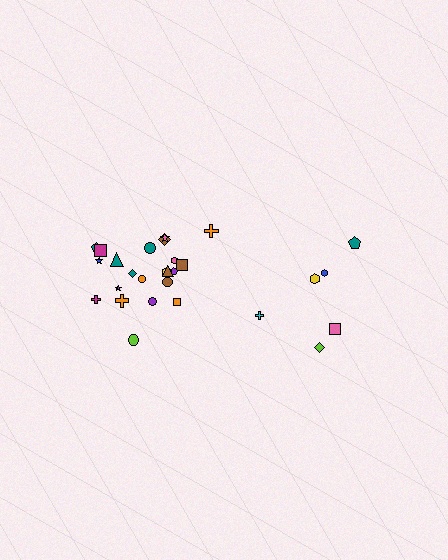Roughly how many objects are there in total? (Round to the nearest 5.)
Roughly 30 objects in total.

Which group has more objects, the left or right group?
The left group.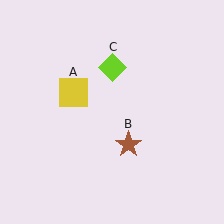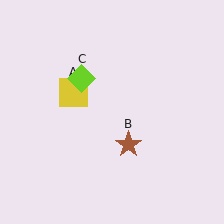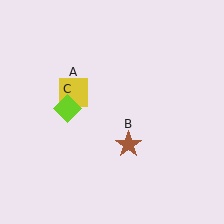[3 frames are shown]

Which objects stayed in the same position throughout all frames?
Yellow square (object A) and brown star (object B) remained stationary.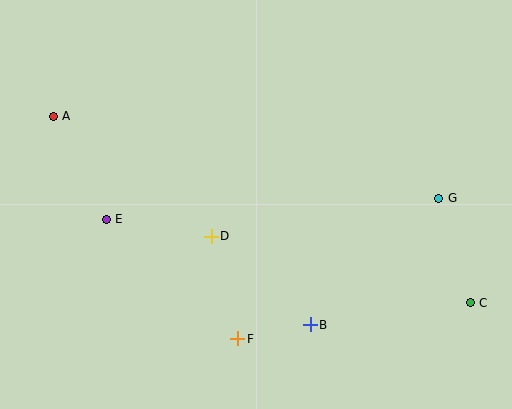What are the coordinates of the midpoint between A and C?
The midpoint between A and C is at (262, 210).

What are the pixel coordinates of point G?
Point G is at (439, 198).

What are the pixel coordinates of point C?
Point C is at (470, 303).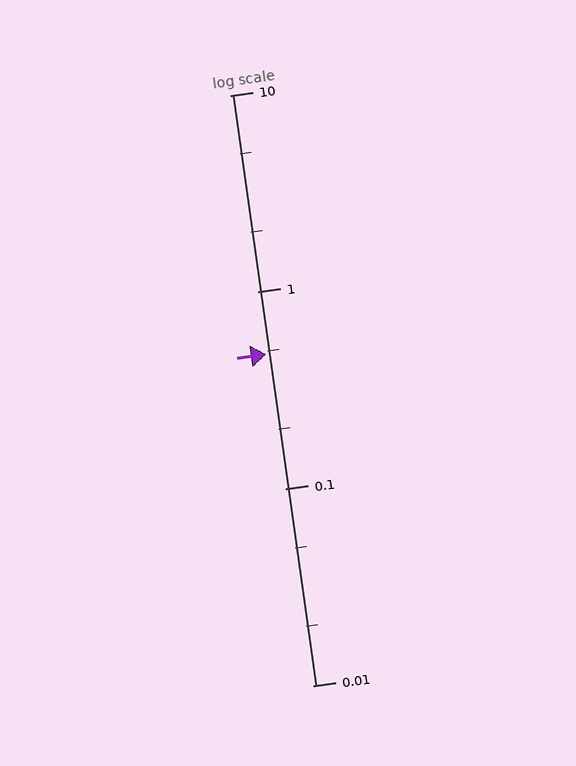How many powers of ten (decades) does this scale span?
The scale spans 3 decades, from 0.01 to 10.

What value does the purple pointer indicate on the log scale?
The pointer indicates approximately 0.48.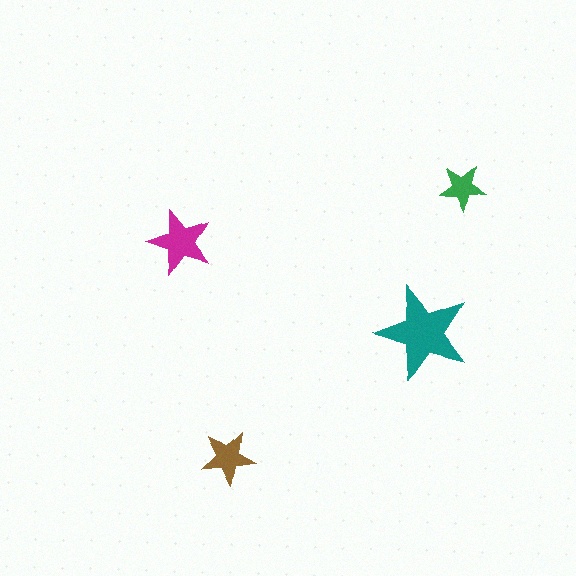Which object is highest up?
The green star is topmost.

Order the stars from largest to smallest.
the teal one, the magenta one, the brown one, the green one.